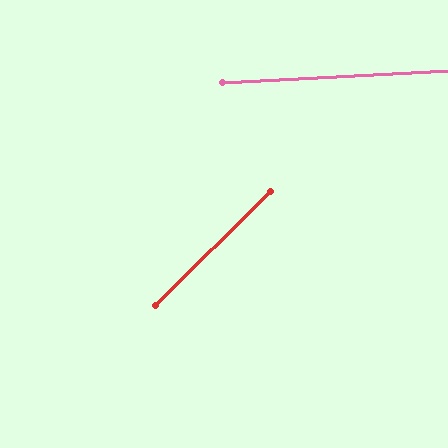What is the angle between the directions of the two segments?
Approximately 42 degrees.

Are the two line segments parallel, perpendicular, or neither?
Neither parallel nor perpendicular — they differ by about 42°.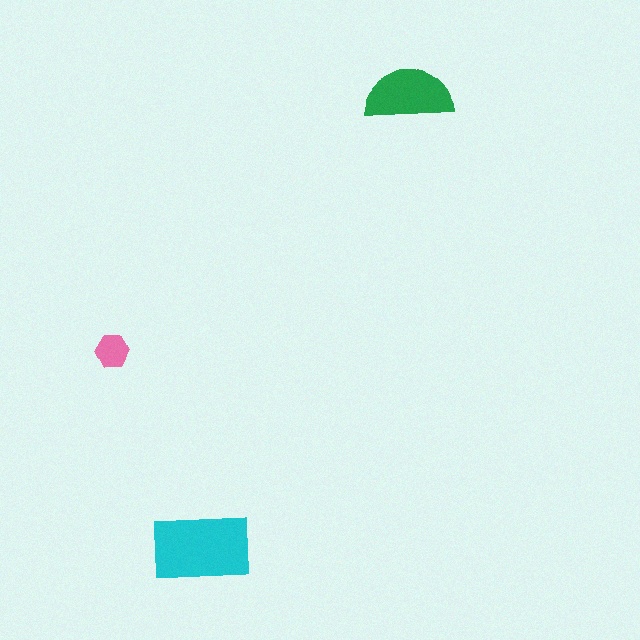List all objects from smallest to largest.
The pink hexagon, the green semicircle, the cyan rectangle.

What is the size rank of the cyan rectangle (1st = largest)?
1st.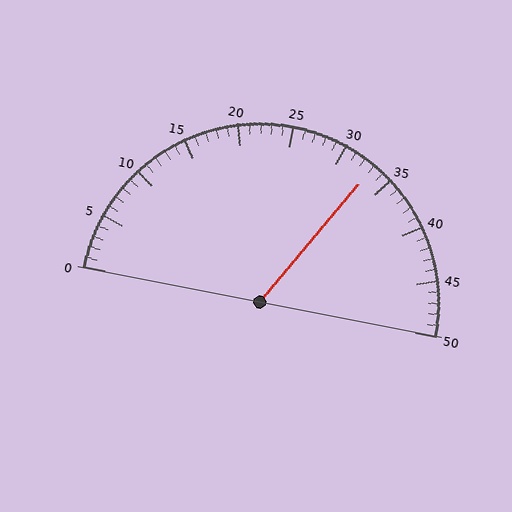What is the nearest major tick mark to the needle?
The nearest major tick mark is 35.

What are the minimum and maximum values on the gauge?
The gauge ranges from 0 to 50.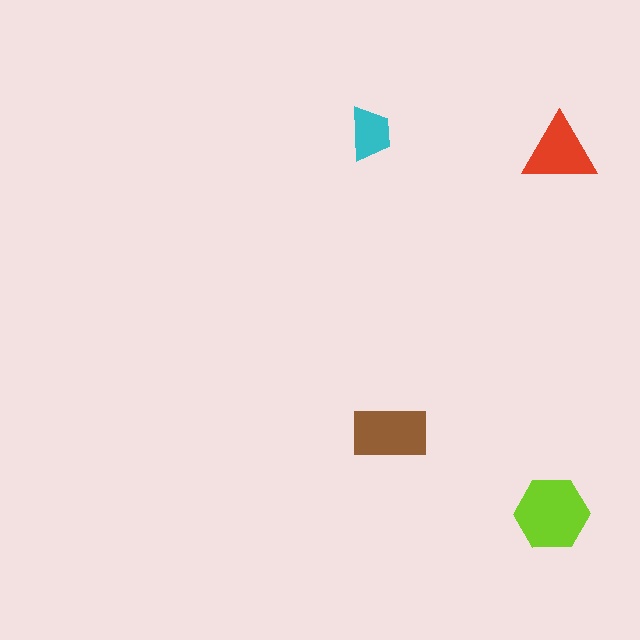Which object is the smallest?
The cyan trapezoid.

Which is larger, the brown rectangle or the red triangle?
The brown rectangle.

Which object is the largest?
The lime hexagon.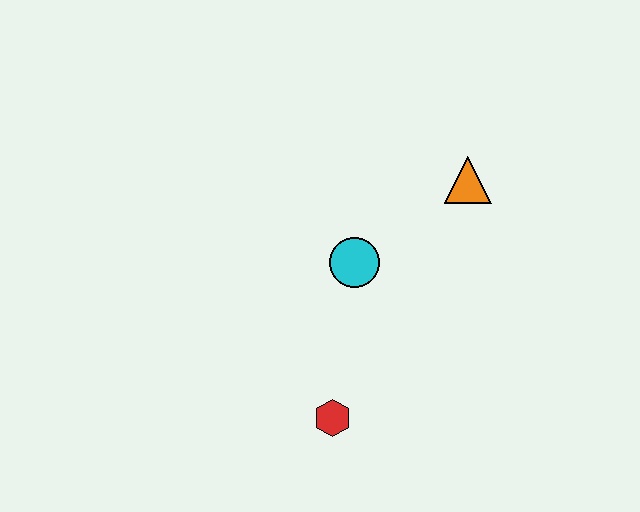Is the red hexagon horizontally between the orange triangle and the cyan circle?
No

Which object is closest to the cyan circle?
The orange triangle is closest to the cyan circle.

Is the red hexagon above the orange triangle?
No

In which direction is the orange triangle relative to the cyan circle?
The orange triangle is to the right of the cyan circle.